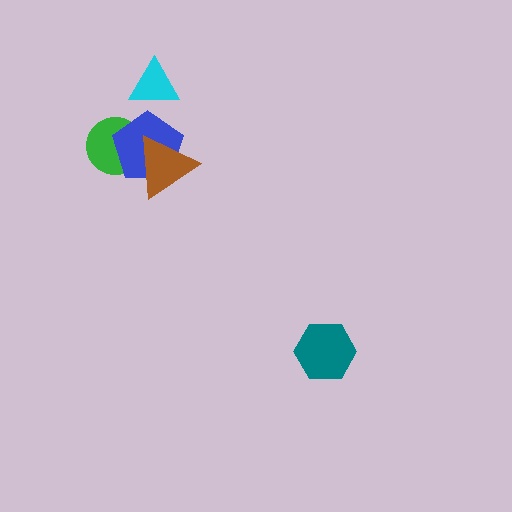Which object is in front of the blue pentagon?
The brown triangle is in front of the blue pentagon.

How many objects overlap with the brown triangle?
2 objects overlap with the brown triangle.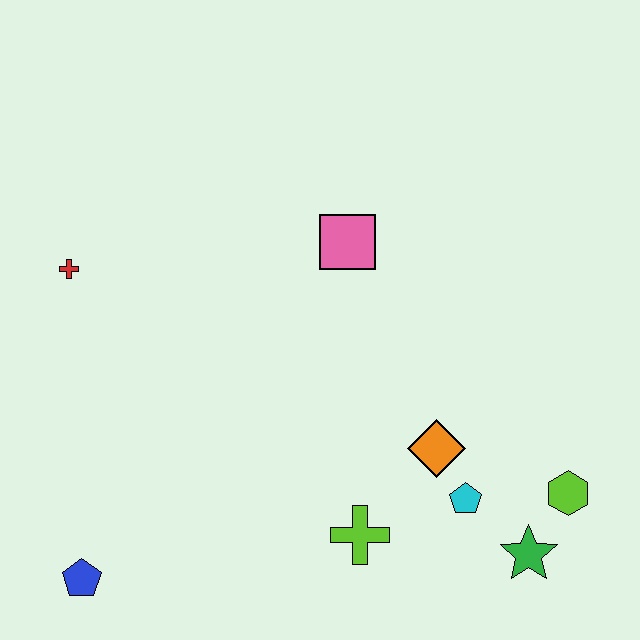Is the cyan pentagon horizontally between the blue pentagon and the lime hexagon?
Yes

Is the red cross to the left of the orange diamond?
Yes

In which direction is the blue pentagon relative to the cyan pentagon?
The blue pentagon is to the left of the cyan pentagon.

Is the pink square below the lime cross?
No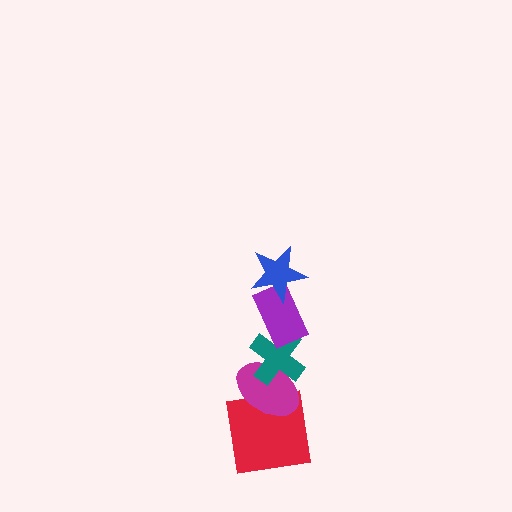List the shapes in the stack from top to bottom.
From top to bottom: the blue star, the purple rectangle, the teal cross, the magenta ellipse, the red square.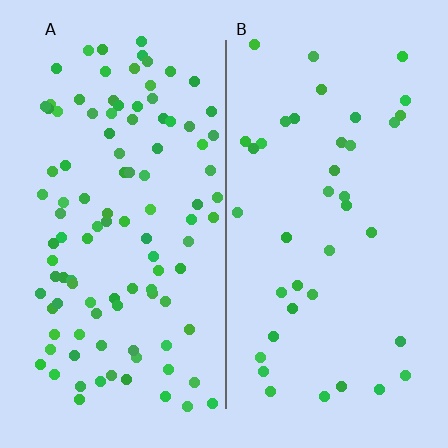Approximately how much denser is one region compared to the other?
Approximately 2.6× — region A over region B.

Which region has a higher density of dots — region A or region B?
A (the left).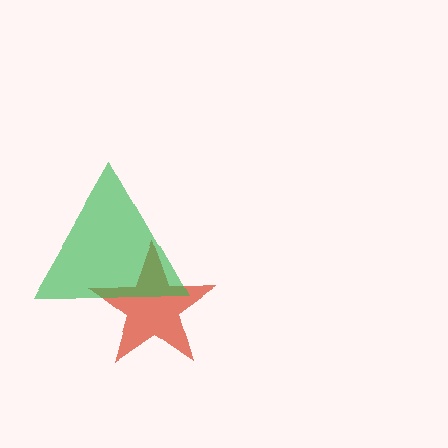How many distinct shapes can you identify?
There are 2 distinct shapes: a red star, a green triangle.